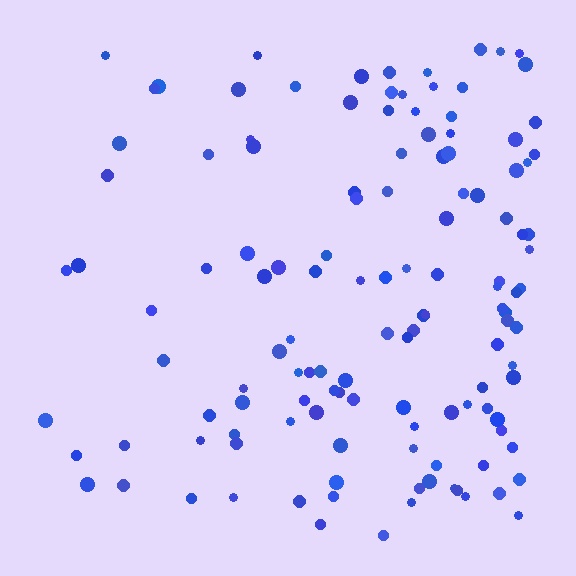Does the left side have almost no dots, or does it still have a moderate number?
Still a moderate number, just noticeably fewer than the right.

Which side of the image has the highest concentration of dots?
The right.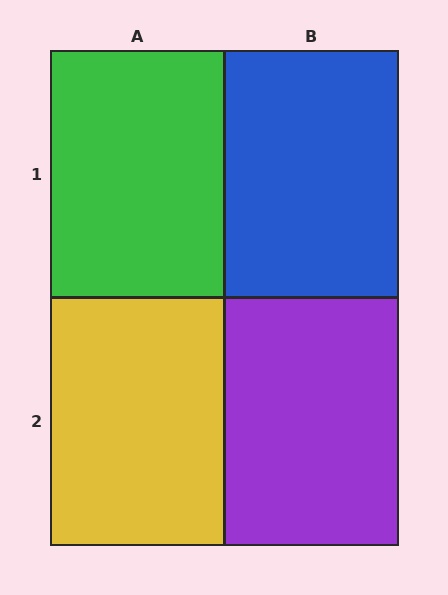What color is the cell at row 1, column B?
Blue.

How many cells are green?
1 cell is green.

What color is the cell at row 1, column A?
Green.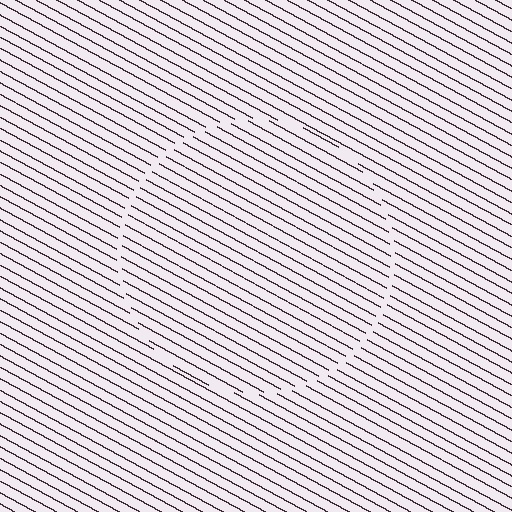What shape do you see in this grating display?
An illusory circle. The interior of the shape contains the same grating, shifted by half a period — the contour is defined by the phase discontinuity where line-ends from the inner and outer gratings abut.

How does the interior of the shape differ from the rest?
The interior of the shape contains the same grating, shifted by half a period — the contour is defined by the phase discontinuity where line-ends from the inner and outer gratings abut.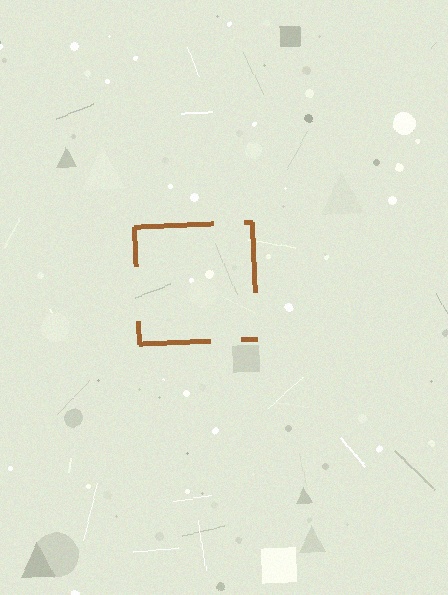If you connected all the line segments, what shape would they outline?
They would outline a square.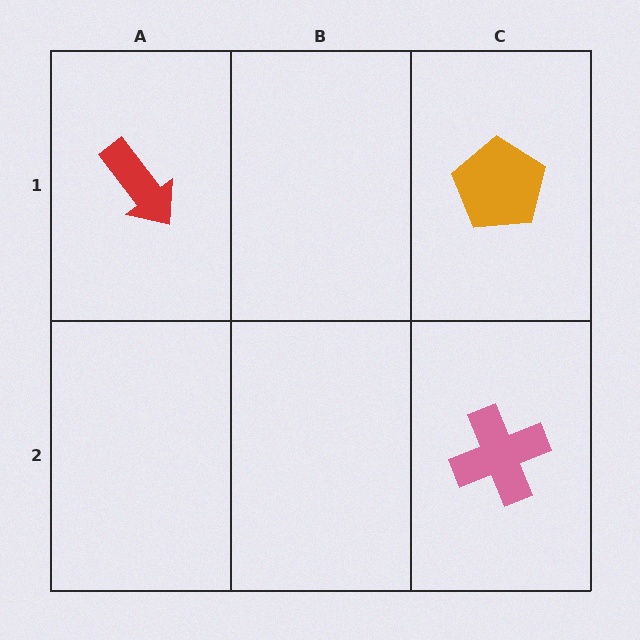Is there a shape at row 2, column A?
No, that cell is empty.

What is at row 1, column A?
A red arrow.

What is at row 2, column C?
A pink cross.